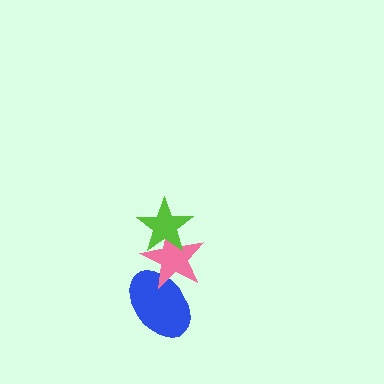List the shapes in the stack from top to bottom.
From top to bottom: the lime star, the pink star, the blue ellipse.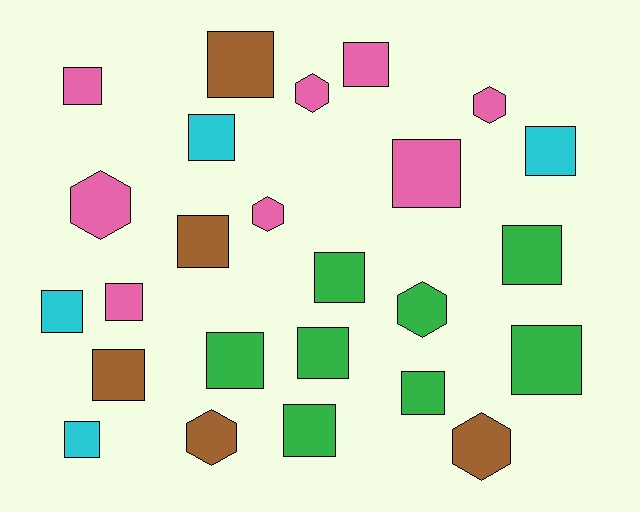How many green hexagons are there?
There is 1 green hexagon.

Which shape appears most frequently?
Square, with 18 objects.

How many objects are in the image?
There are 25 objects.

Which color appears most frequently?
Green, with 8 objects.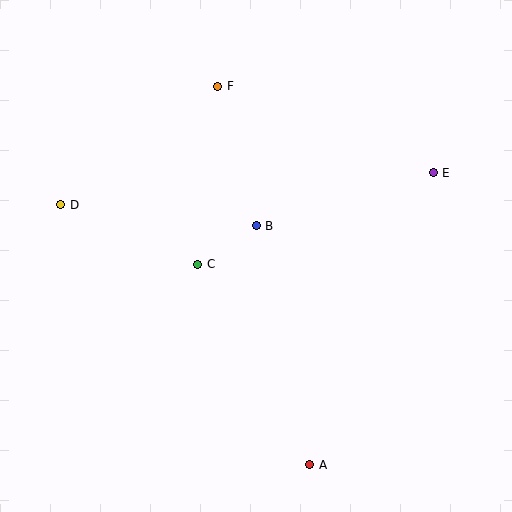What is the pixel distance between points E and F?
The distance between E and F is 232 pixels.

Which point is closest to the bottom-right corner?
Point A is closest to the bottom-right corner.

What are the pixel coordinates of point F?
Point F is at (218, 87).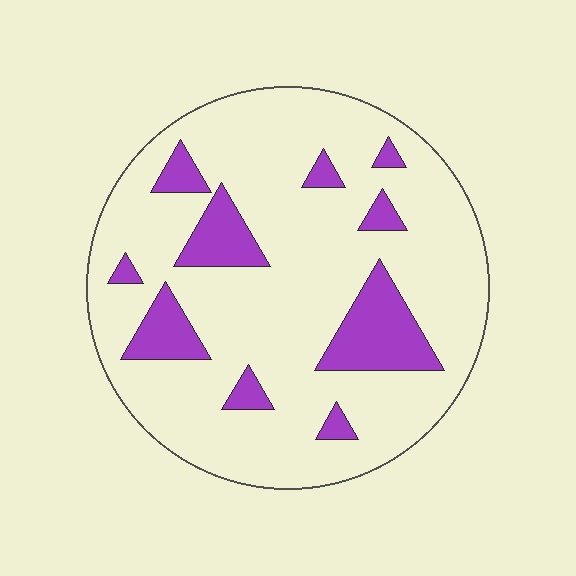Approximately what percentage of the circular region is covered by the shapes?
Approximately 15%.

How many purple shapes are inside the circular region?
10.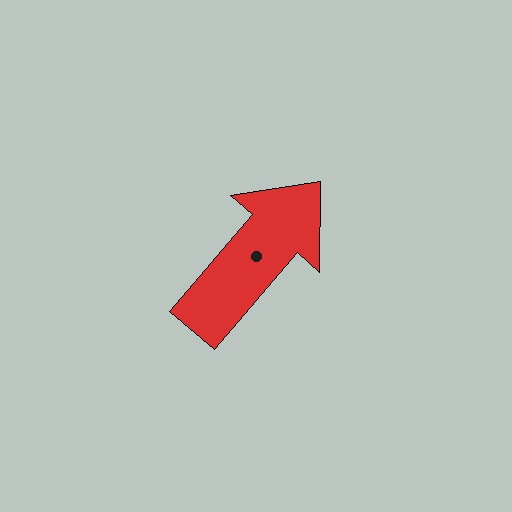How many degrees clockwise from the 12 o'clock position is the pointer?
Approximately 41 degrees.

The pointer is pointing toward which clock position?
Roughly 1 o'clock.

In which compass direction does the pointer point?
Northeast.